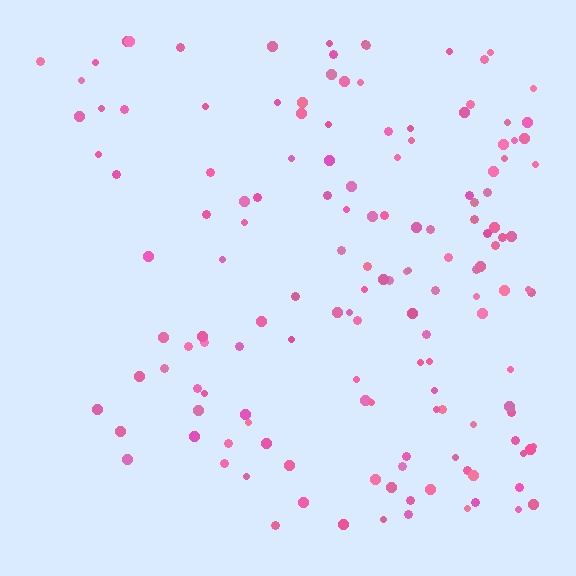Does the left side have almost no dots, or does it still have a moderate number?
Still a moderate number, just noticeably fewer than the right.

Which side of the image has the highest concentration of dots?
The right.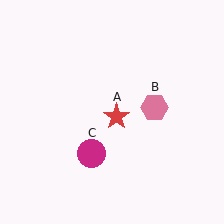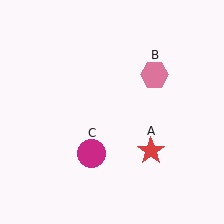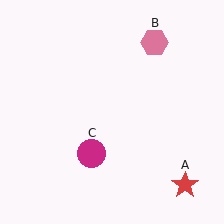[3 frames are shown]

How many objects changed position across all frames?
2 objects changed position: red star (object A), pink hexagon (object B).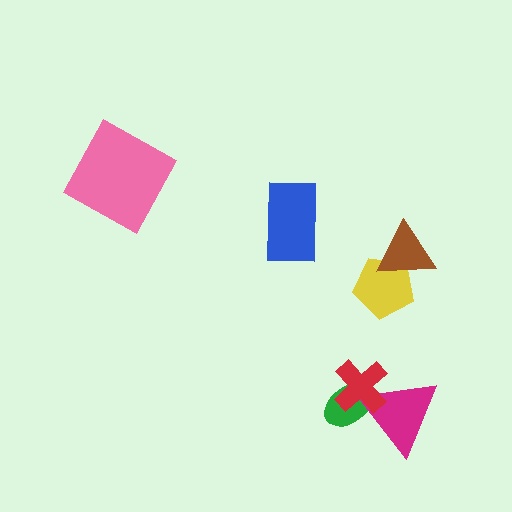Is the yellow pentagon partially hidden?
Yes, it is partially covered by another shape.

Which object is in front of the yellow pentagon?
The brown triangle is in front of the yellow pentagon.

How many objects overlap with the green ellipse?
2 objects overlap with the green ellipse.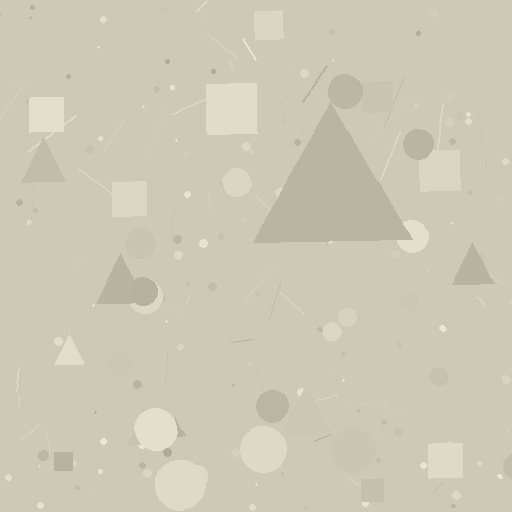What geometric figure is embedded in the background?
A triangle is embedded in the background.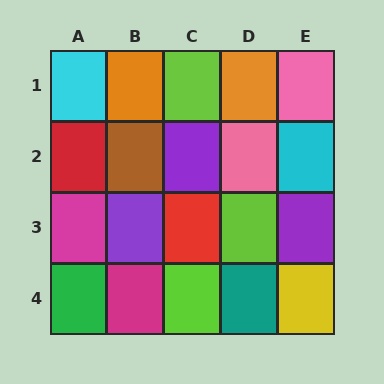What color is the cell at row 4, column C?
Lime.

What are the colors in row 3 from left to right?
Magenta, purple, red, lime, purple.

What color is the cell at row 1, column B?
Orange.